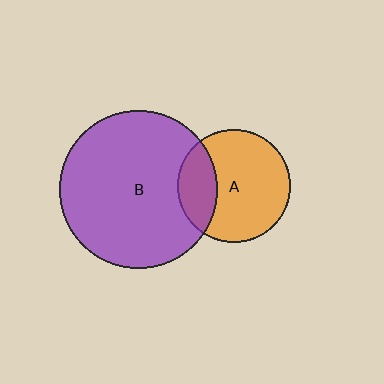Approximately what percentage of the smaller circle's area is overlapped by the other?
Approximately 25%.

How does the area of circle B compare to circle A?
Approximately 1.9 times.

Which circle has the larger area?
Circle B (purple).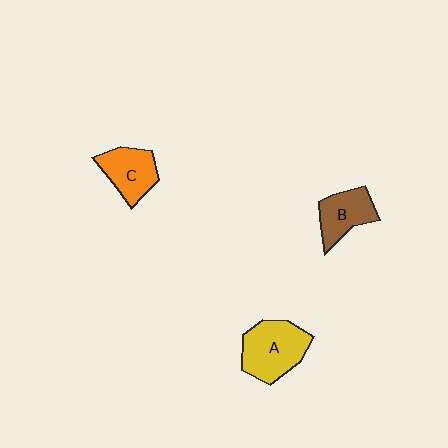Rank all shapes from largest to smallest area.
From largest to smallest: A (yellow), C (orange), B (brown).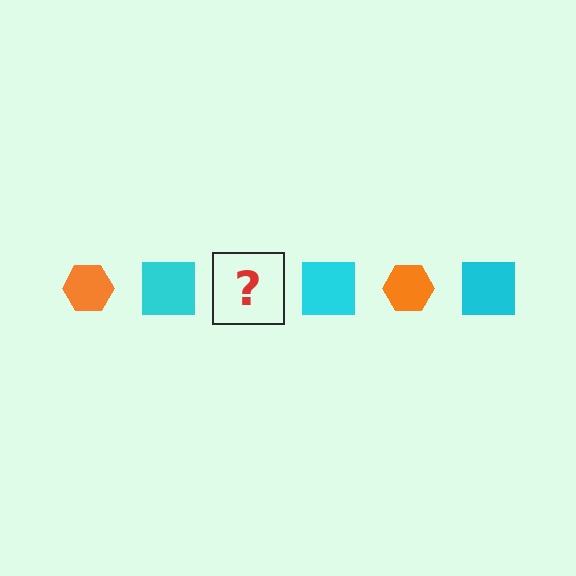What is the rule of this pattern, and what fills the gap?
The rule is that the pattern alternates between orange hexagon and cyan square. The gap should be filled with an orange hexagon.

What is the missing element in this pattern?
The missing element is an orange hexagon.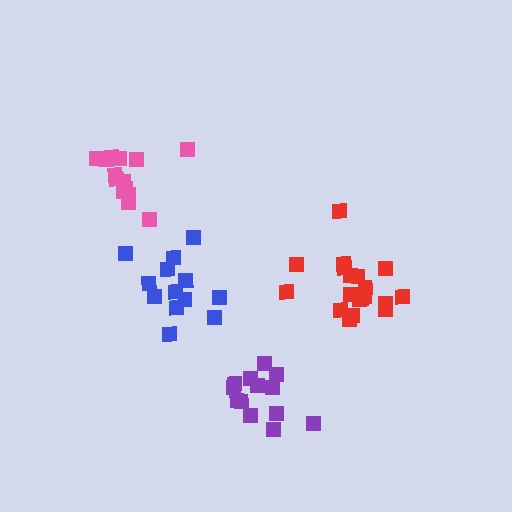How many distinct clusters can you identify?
There are 4 distinct clusters.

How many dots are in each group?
Group 1: 13 dots, Group 2: 13 dots, Group 3: 19 dots, Group 4: 14 dots (59 total).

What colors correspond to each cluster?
The clusters are colored: blue, purple, red, pink.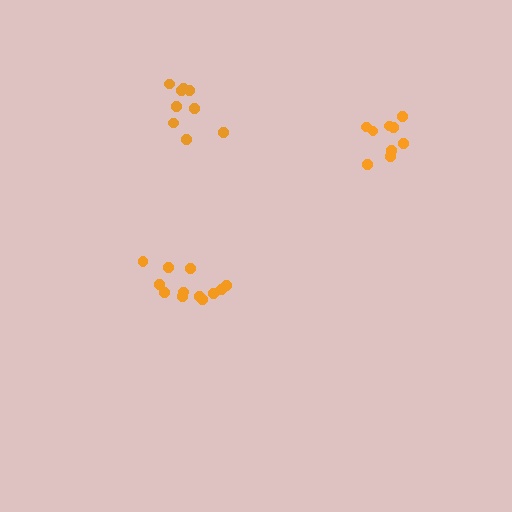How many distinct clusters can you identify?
There are 3 distinct clusters.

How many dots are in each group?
Group 1: 9 dots, Group 2: 12 dots, Group 3: 9 dots (30 total).